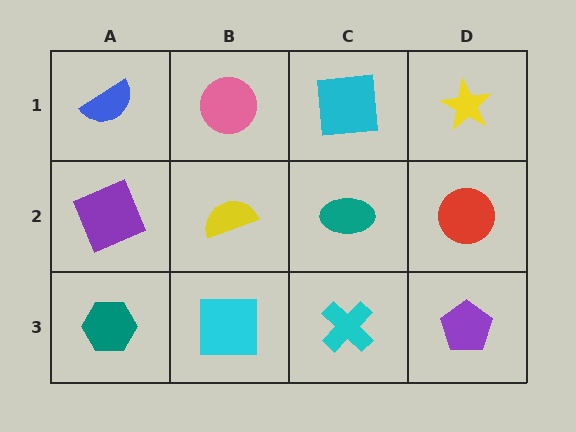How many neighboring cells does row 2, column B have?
4.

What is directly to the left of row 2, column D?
A teal ellipse.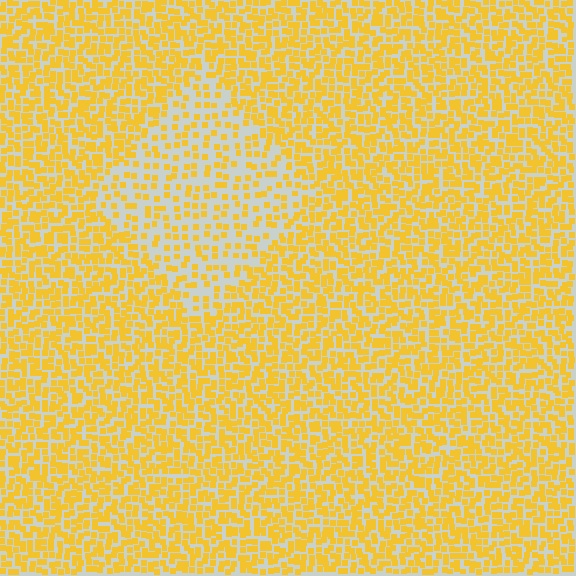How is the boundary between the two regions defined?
The boundary is defined by a change in element density (approximately 2.1x ratio). All elements are the same color, size, and shape.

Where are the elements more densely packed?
The elements are more densely packed outside the diamond boundary.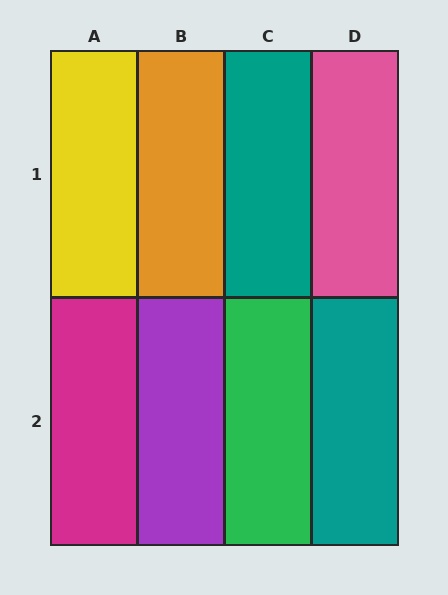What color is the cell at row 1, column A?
Yellow.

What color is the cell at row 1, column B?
Orange.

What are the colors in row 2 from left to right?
Magenta, purple, green, teal.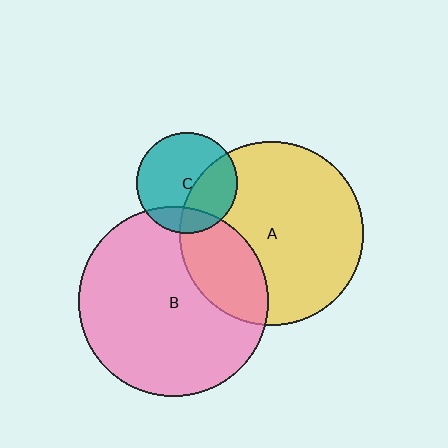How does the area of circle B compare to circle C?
Approximately 3.5 times.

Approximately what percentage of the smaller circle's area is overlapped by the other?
Approximately 20%.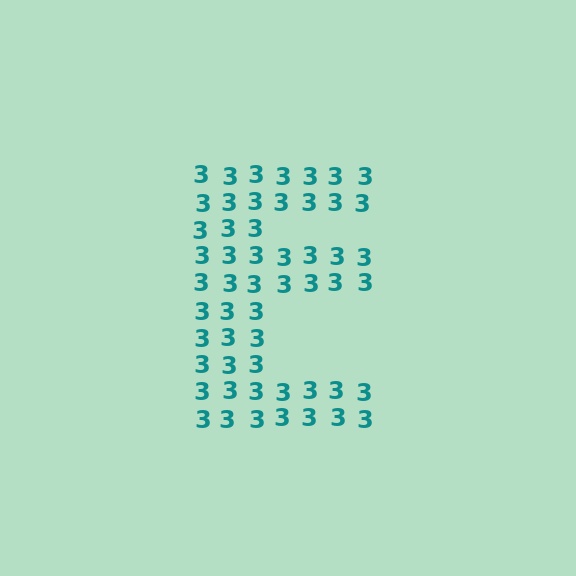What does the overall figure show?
The overall figure shows the letter E.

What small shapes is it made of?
It is made of small digit 3's.